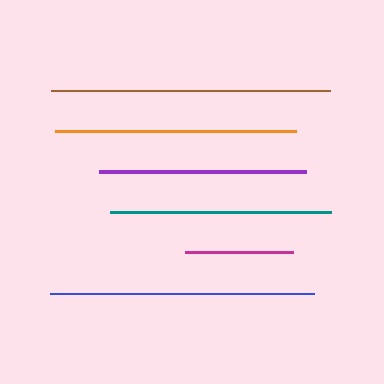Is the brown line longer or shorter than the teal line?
The brown line is longer than the teal line.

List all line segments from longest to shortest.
From longest to shortest: brown, blue, orange, teal, purple, magenta.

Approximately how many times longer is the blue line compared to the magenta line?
The blue line is approximately 2.4 times the length of the magenta line.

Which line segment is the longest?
The brown line is the longest at approximately 279 pixels.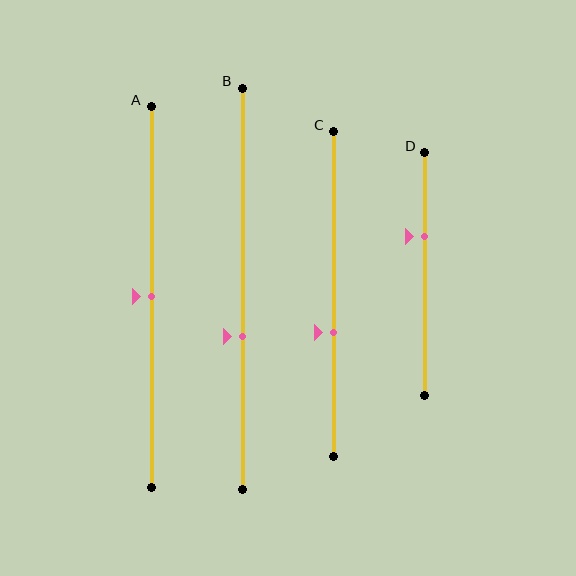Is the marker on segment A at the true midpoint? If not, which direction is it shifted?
Yes, the marker on segment A is at the true midpoint.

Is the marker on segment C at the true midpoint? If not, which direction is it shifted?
No, the marker on segment C is shifted downward by about 12% of the segment length.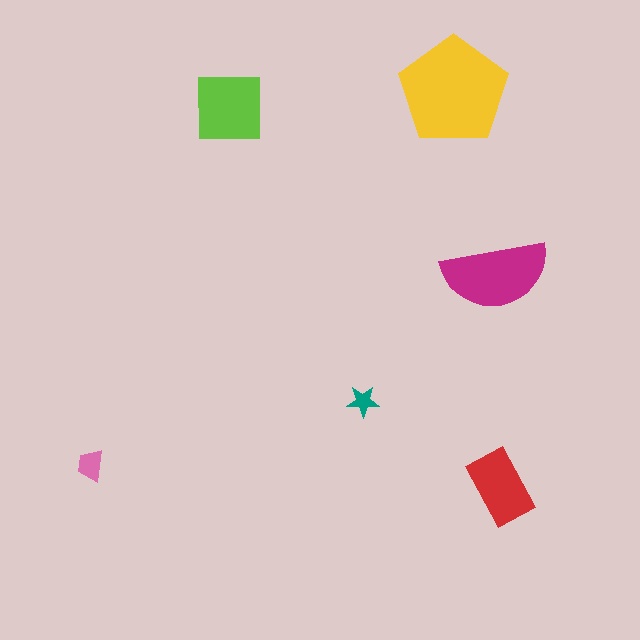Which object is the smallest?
The teal star.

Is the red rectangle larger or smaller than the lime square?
Smaller.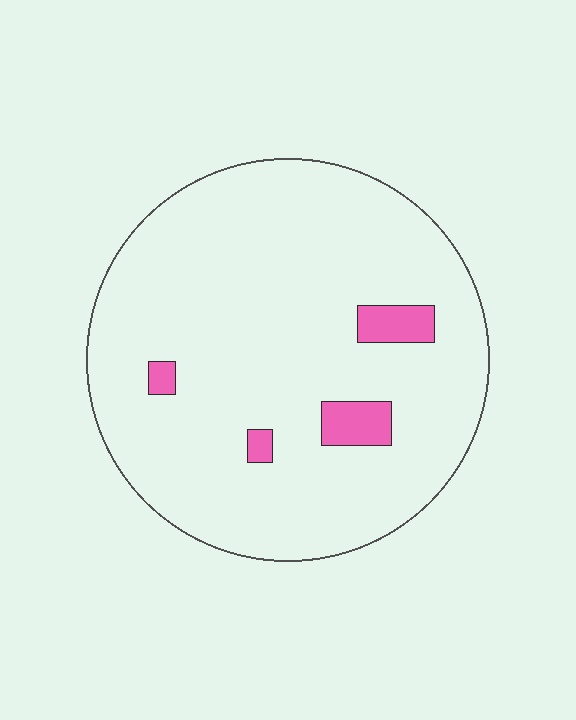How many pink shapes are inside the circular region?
4.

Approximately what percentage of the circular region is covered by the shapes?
Approximately 5%.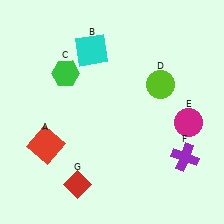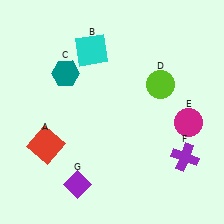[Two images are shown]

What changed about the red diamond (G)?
In Image 1, G is red. In Image 2, it changed to purple.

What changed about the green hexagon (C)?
In Image 1, C is green. In Image 2, it changed to teal.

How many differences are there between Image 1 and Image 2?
There are 2 differences between the two images.